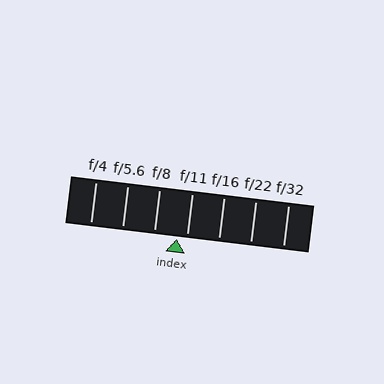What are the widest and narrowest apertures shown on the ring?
The widest aperture shown is f/4 and the narrowest is f/32.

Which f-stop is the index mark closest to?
The index mark is closest to f/11.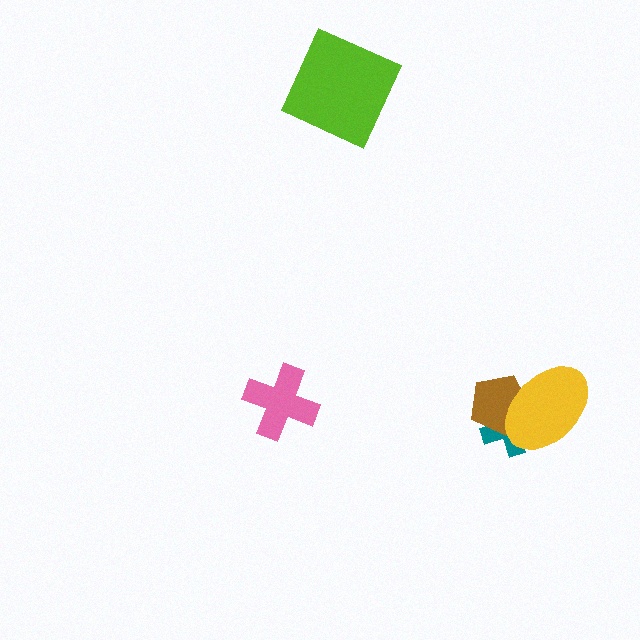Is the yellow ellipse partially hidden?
No, no other shape covers it.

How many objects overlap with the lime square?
0 objects overlap with the lime square.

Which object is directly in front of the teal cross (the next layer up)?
The brown pentagon is directly in front of the teal cross.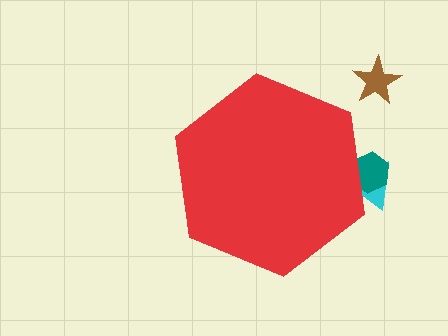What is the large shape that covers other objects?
A red hexagon.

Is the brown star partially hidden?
No, the brown star is fully visible.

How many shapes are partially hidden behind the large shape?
2 shapes are partially hidden.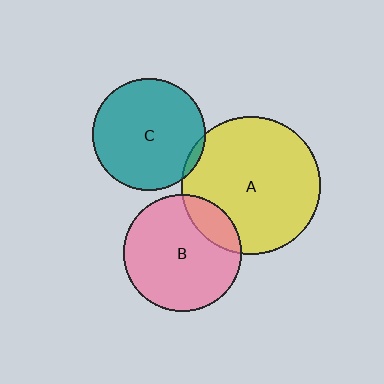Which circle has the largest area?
Circle A (yellow).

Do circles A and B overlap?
Yes.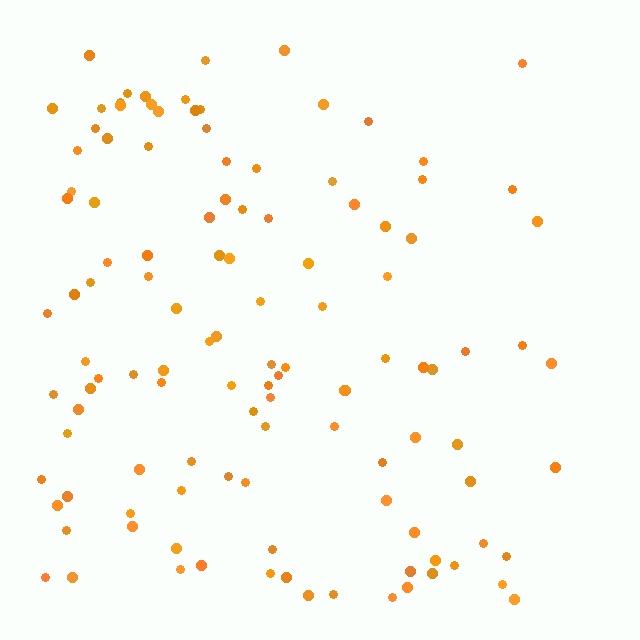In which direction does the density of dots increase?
From right to left, with the left side densest.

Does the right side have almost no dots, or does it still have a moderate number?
Still a moderate number, just noticeably fewer than the left.